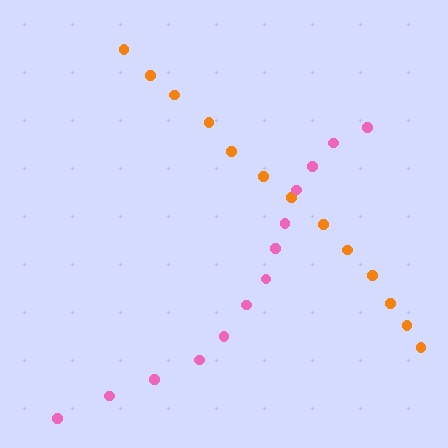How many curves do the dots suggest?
There are 2 distinct paths.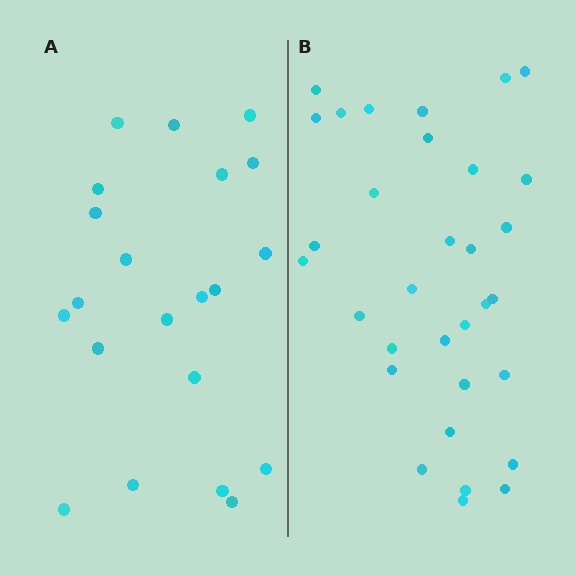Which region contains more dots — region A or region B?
Region B (the right region) has more dots.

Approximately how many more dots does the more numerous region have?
Region B has roughly 12 or so more dots than region A.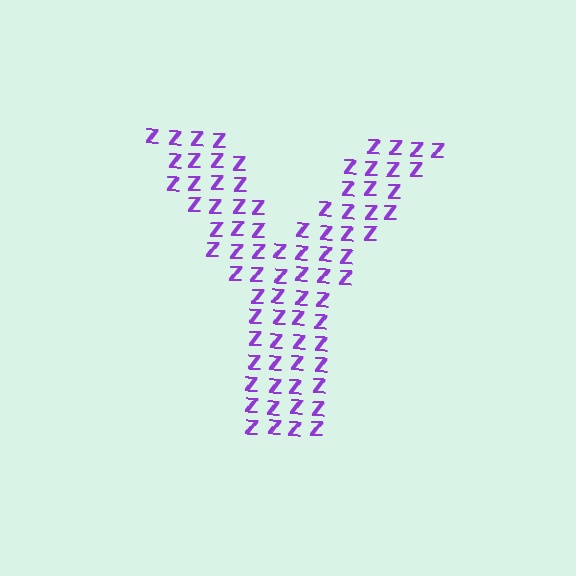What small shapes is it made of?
It is made of small letter Z's.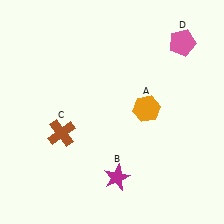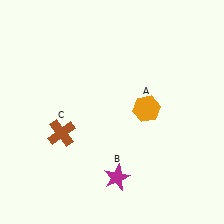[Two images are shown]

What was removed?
The pink pentagon (D) was removed in Image 2.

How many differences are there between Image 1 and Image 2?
There is 1 difference between the two images.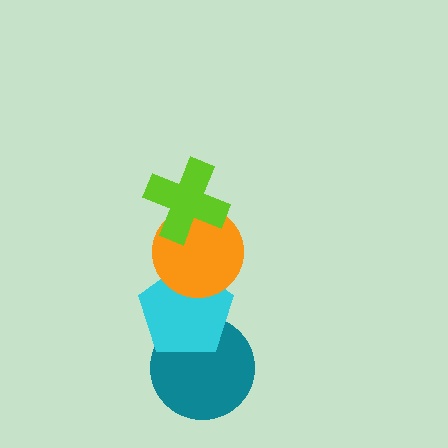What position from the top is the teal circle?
The teal circle is 4th from the top.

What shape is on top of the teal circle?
The cyan pentagon is on top of the teal circle.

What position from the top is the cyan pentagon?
The cyan pentagon is 3rd from the top.